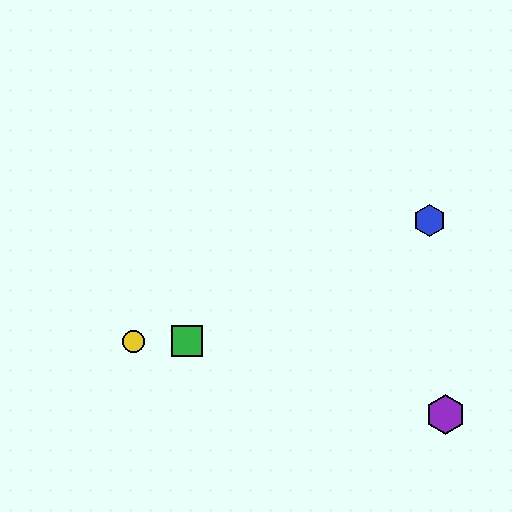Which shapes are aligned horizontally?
The red circle, the green square, the yellow circle are aligned horizontally.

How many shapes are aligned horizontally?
3 shapes (the red circle, the green square, the yellow circle) are aligned horizontally.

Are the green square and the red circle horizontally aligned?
Yes, both are at y≈341.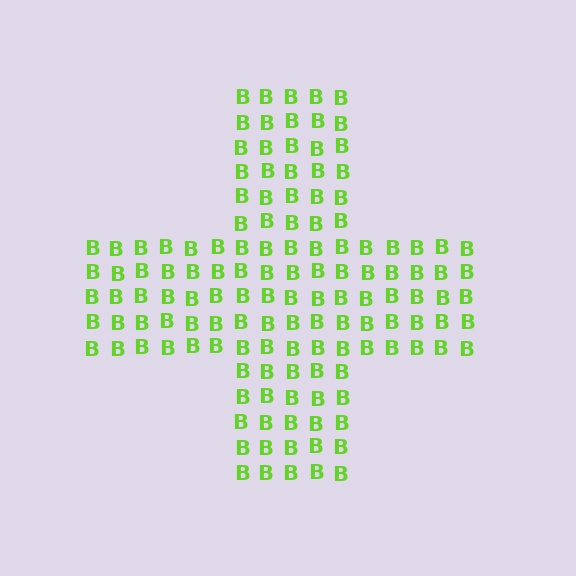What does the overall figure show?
The overall figure shows a cross.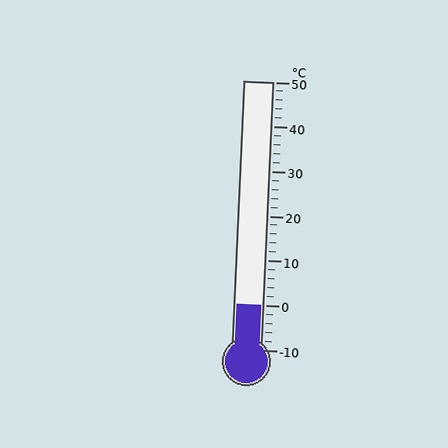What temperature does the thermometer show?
The thermometer shows approximately 0°C.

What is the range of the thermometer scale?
The thermometer scale ranges from -10°C to 50°C.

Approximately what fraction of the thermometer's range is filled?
The thermometer is filled to approximately 15% of its range.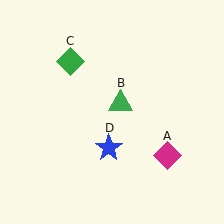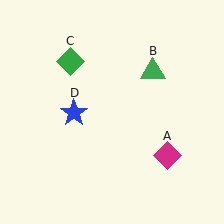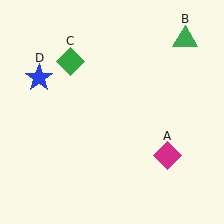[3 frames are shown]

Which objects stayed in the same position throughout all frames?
Magenta diamond (object A) and green diamond (object C) remained stationary.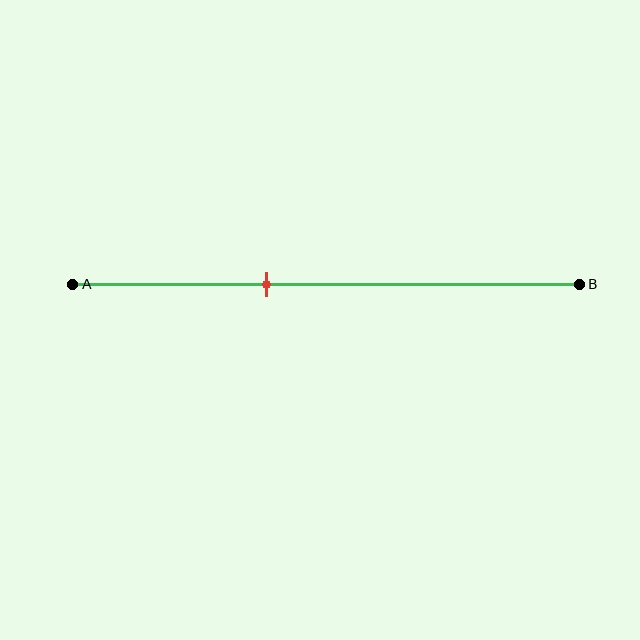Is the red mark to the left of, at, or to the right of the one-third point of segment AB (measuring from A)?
The red mark is to the right of the one-third point of segment AB.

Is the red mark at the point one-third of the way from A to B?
No, the mark is at about 40% from A, not at the 33% one-third point.